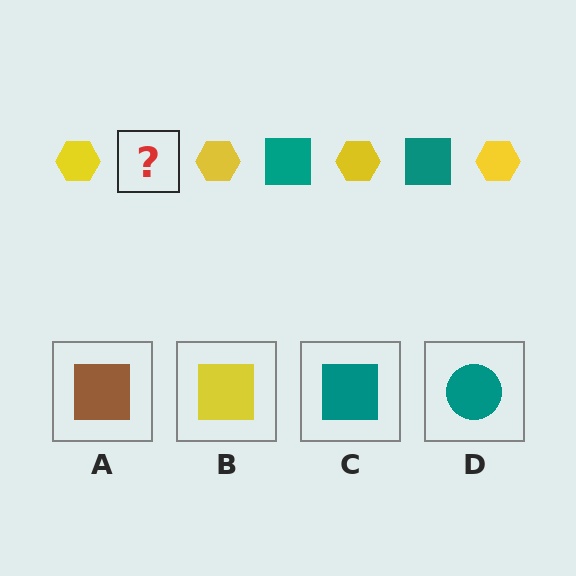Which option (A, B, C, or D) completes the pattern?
C.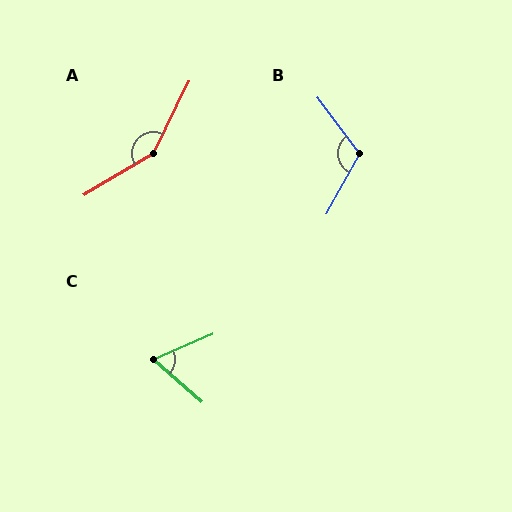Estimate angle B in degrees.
Approximately 115 degrees.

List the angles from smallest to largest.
C (65°), B (115°), A (147°).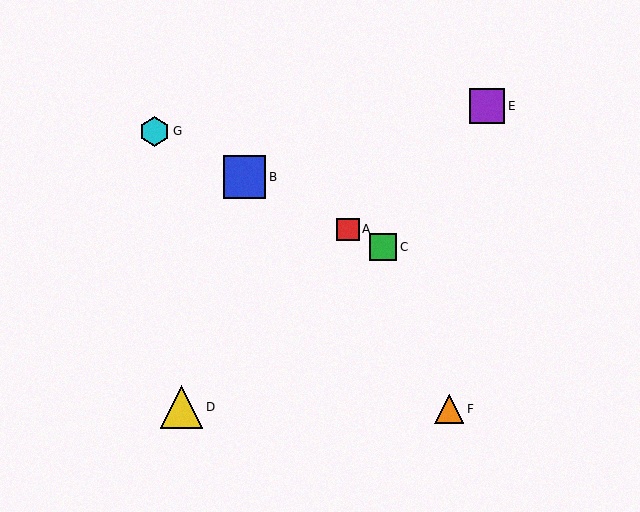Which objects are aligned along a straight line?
Objects A, B, C, G are aligned along a straight line.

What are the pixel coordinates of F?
Object F is at (449, 409).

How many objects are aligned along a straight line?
4 objects (A, B, C, G) are aligned along a straight line.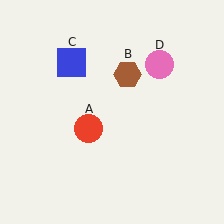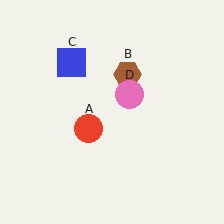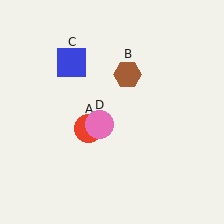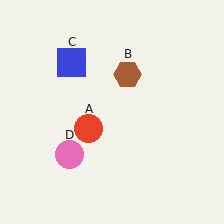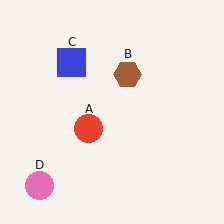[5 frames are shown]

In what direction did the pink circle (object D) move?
The pink circle (object D) moved down and to the left.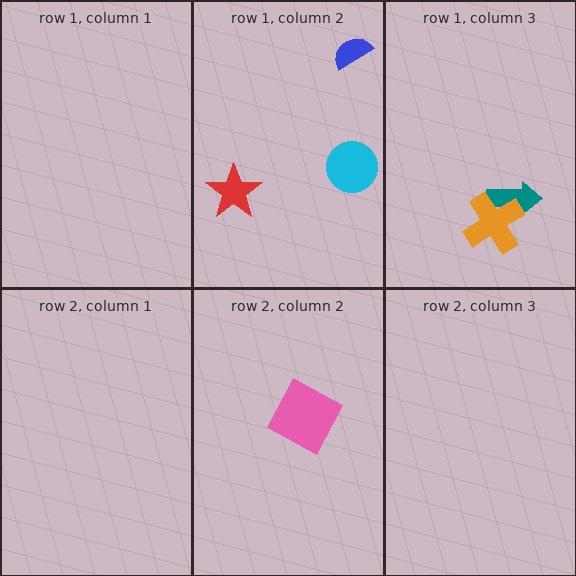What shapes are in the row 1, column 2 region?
The cyan circle, the blue semicircle, the red star.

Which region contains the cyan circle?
The row 1, column 2 region.